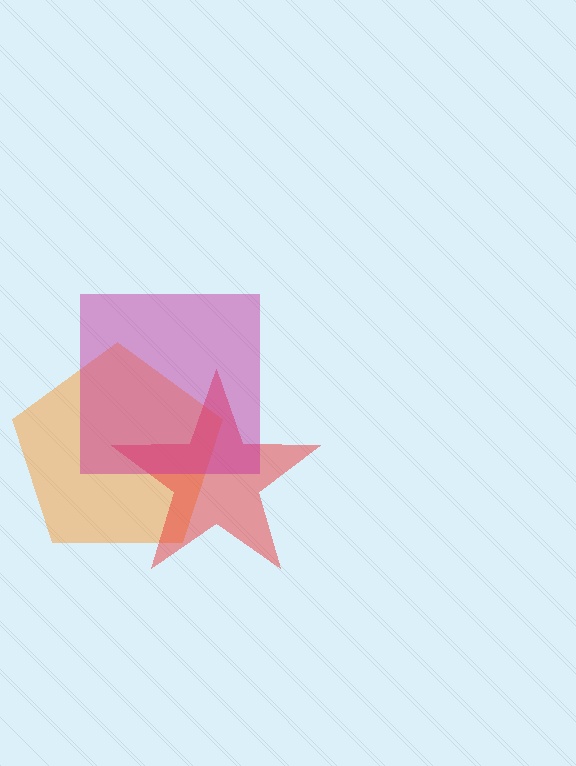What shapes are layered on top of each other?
The layered shapes are: an orange pentagon, a red star, a magenta square.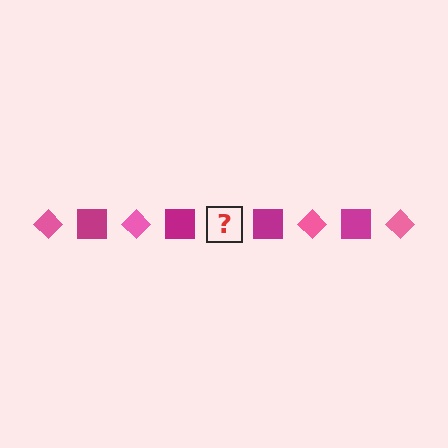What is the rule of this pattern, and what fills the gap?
The rule is that the pattern alternates between pink diamond and magenta square. The gap should be filled with a pink diamond.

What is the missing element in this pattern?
The missing element is a pink diamond.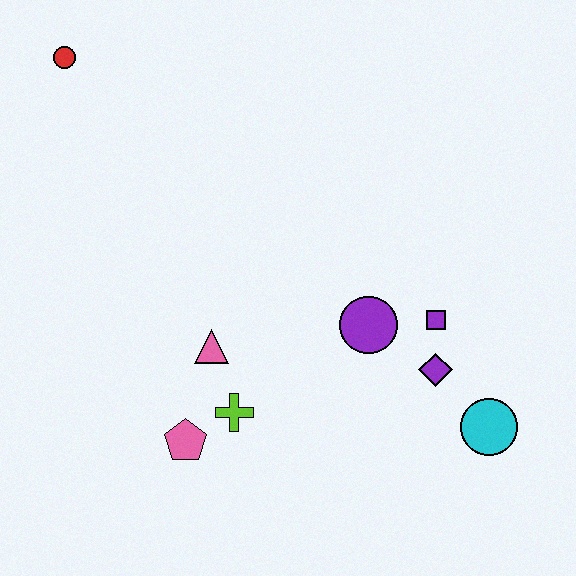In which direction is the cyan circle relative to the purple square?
The cyan circle is below the purple square.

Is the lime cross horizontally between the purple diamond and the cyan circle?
No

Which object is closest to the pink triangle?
The lime cross is closest to the pink triangle.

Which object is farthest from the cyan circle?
The red circle is farthest from the cyan circle.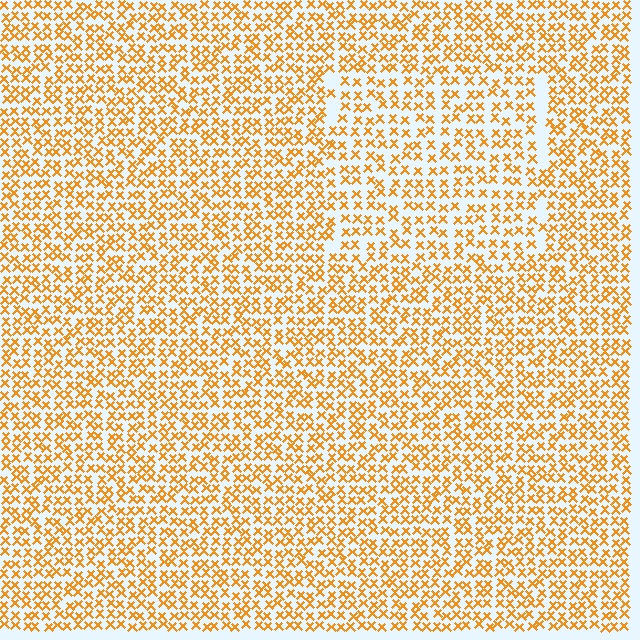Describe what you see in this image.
The image contains small orange elements arranged at two different densities. A rectangle-shaped region is visible where the elements are less densely packed than the surrounding area.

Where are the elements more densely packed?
The elements are more densely packed outside the rectangle boundary.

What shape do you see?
I see a rectangle.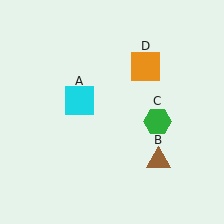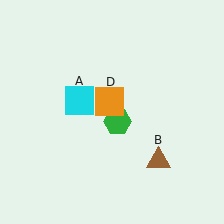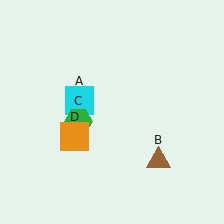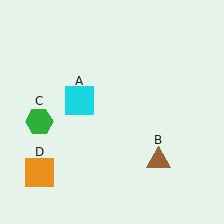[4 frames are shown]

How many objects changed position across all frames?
2 objects changed position: green hexagon (object C), orange square (object D).